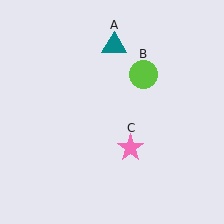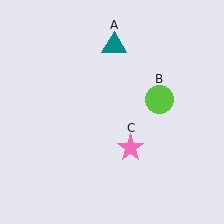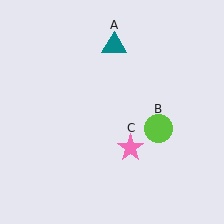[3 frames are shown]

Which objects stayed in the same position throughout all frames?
Teal triangle (object A) and pink star (object C) remained stationary.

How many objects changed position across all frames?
1 object changed position: lime circle (object B).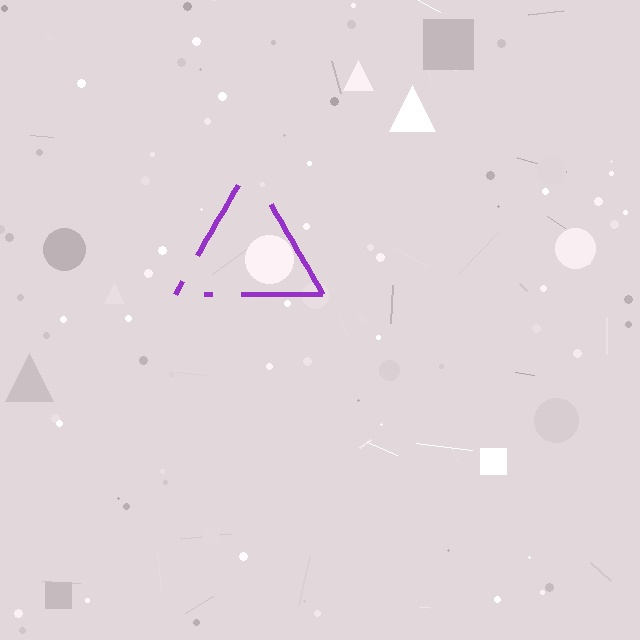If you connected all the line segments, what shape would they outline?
They would outline a triangle.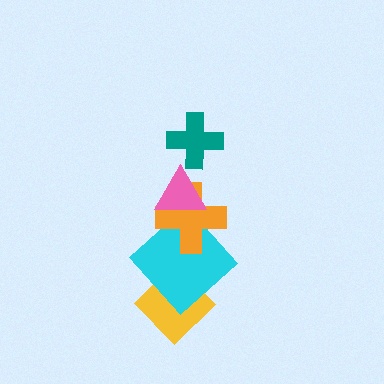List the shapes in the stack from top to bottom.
From top to bottom: the teal cross, the pink triangle, the orange cross, the cyan diamond, the yellow diamond.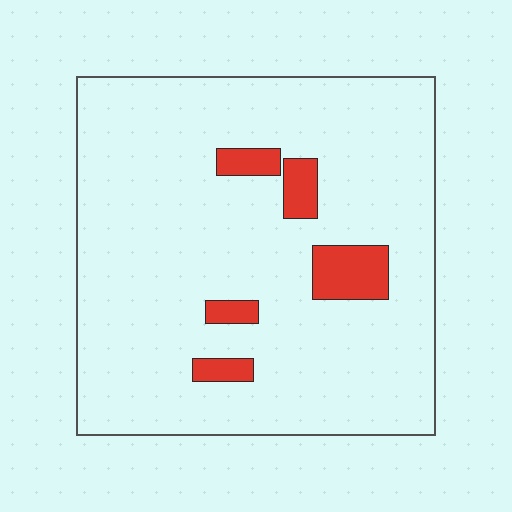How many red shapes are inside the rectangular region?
5.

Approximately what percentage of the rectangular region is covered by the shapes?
Approximately 10%.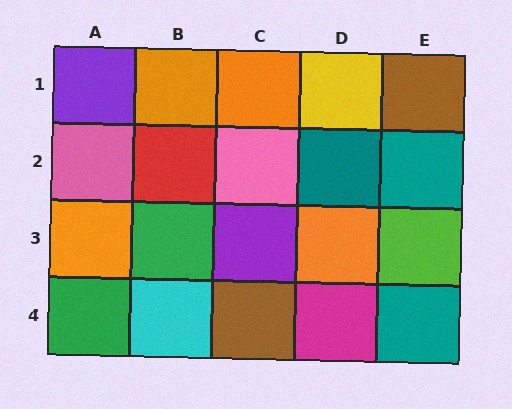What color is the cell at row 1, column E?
Brown.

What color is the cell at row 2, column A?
Pink.